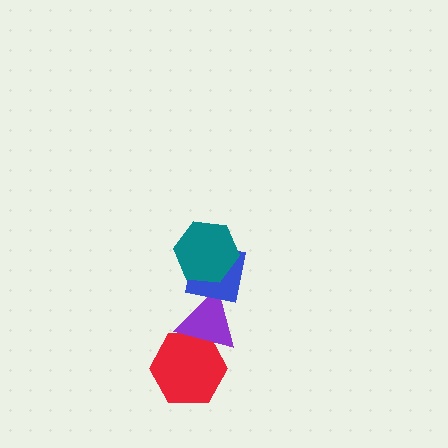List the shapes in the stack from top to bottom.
From top to bottom: the teal hexagon, the blue square, the purple triangle, the red hexagon.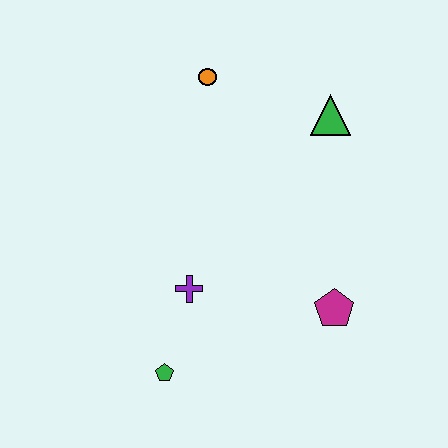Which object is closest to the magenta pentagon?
The purple cross is closest to the magenta pentagon.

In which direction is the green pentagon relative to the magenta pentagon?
The green pentagon is to the left of the magenta pentagon.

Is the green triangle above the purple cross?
Yes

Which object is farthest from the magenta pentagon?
The orange circle is farthest from the magenta pentagon.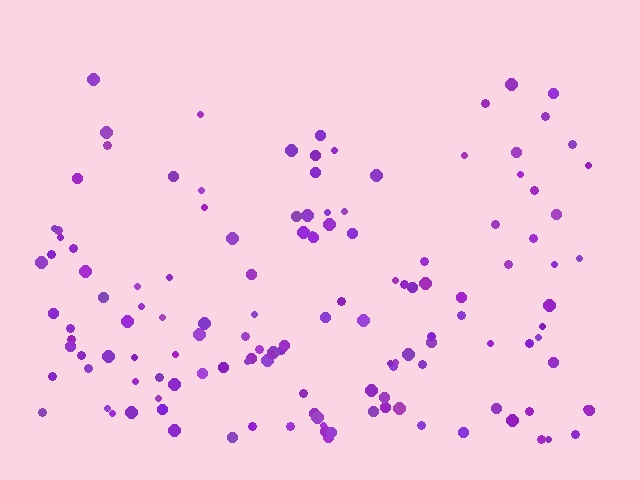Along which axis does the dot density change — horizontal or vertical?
Vertical.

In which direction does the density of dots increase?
From top to bottom, with the bottom side densest.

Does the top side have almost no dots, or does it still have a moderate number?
Still a moderate number, just noticeably fewer than the bottom.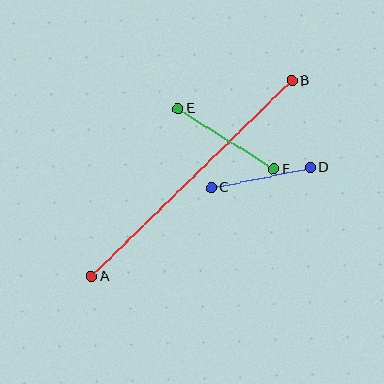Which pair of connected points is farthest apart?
Points A and B are farthest apart.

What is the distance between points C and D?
The distance is approximately 101 pixels.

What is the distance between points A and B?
The distance is approximately 280 pixels.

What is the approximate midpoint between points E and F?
The midpoint is at approximately (226, 139) pixels.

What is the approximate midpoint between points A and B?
The midpoint is at approximately (192, 179) pixels.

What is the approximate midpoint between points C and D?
The midpoint is at approximately (261, 178) pixels.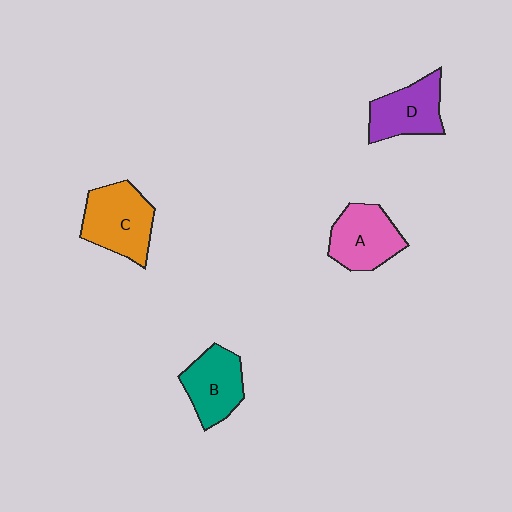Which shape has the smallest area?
Shape D (purple).